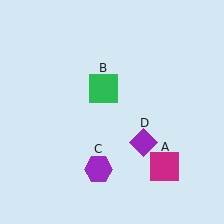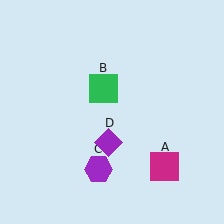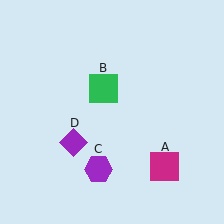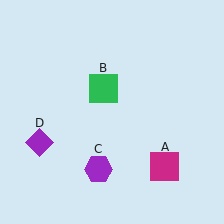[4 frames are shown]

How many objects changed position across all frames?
1 object changed position: purple diamond (object D).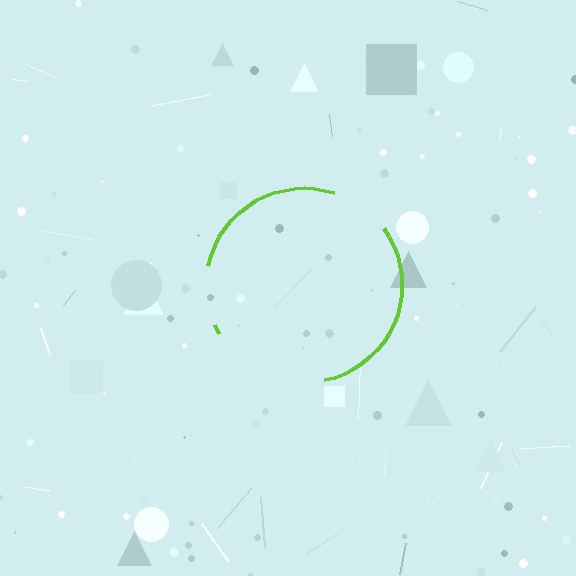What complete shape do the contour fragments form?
The contour fragments form a circle.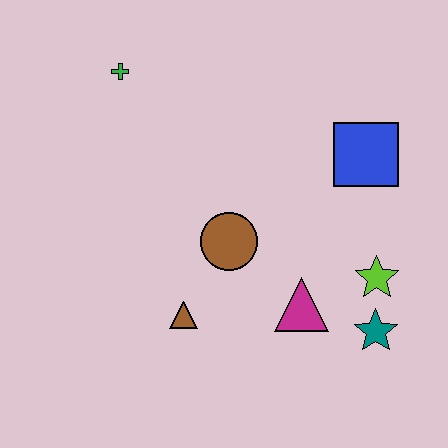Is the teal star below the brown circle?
Yes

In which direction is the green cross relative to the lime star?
The green cross is to the left of the lime star.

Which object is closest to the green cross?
The brown circle is closest to the green cross.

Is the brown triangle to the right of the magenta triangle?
No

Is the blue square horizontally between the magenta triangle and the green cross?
No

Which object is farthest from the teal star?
The green cross is farthest from the teal star.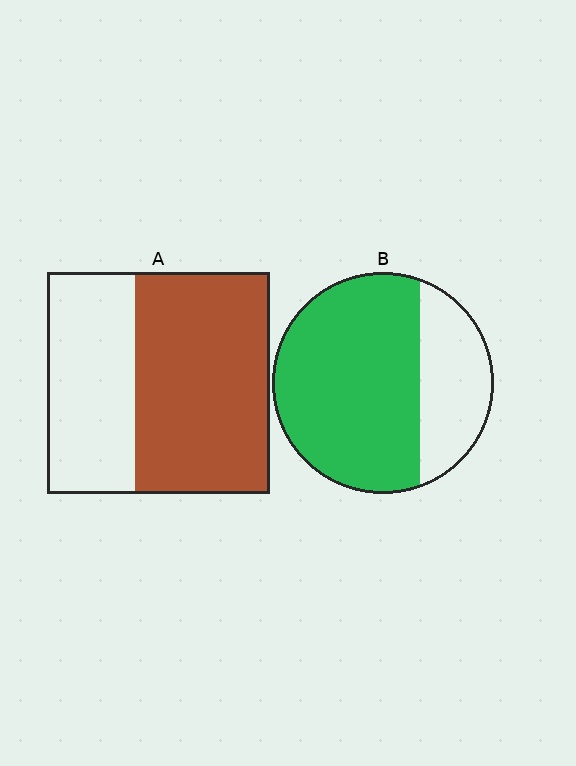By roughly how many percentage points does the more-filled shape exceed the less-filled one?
By roughly 10 percentage points (B over A).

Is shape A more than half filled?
Yes.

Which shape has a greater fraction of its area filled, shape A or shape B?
Shape B.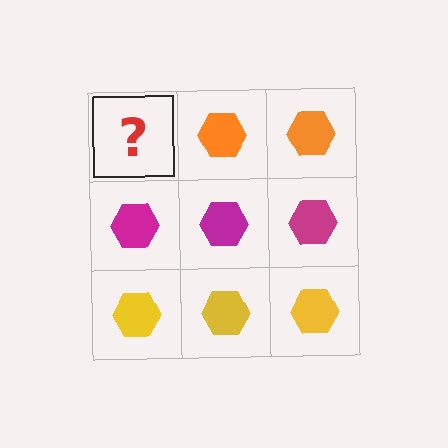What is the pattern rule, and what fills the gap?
The rule is that each row has a consistent color. The gap should be filled with an orange hexagon.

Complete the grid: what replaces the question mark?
The question mark should be replaced with an orange hexagon.